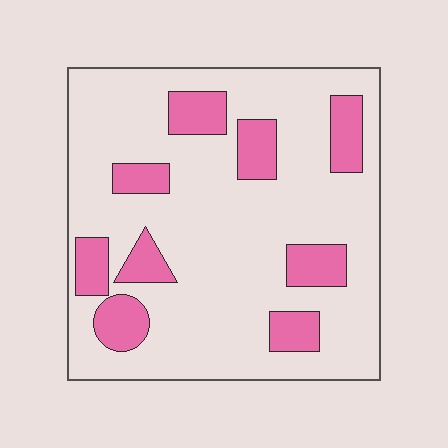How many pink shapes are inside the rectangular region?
9.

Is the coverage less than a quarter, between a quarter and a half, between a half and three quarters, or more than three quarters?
Less than a quarter.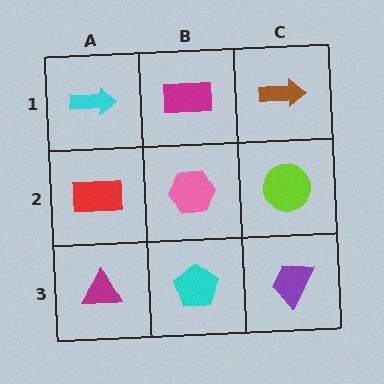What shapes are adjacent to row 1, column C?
A lime circle (row 2, column C), a magenta rectangle (row 1, column B).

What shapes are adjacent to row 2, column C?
A brown arrow (row 1, column C), a purple trapezoid (row 3, column C), a pink hexagon (row 2, column B).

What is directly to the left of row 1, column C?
A magenta rectangle.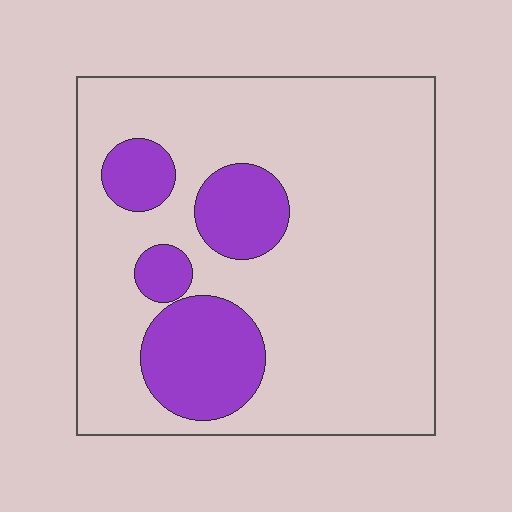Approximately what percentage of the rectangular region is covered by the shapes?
Approximately 20%.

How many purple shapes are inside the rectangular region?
4.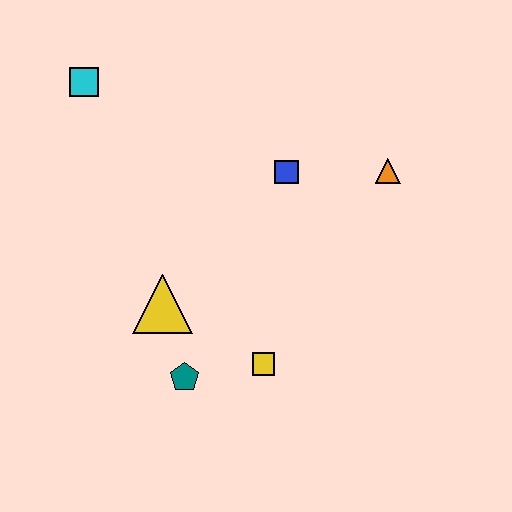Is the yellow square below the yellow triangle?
Yes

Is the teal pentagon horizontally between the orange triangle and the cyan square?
Yes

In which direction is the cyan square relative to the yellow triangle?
The cyan square is above the yellow triangle.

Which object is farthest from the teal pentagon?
The cyan square is farthest from the teal pentagon.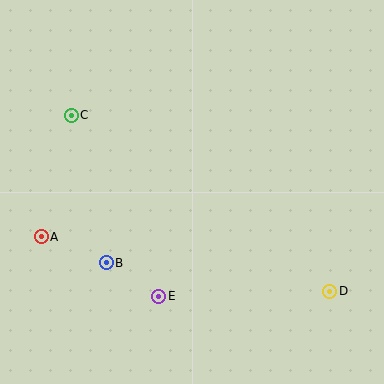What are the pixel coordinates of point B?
Point B is at (106, 263).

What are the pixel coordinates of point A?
Point A is at (41, 237).